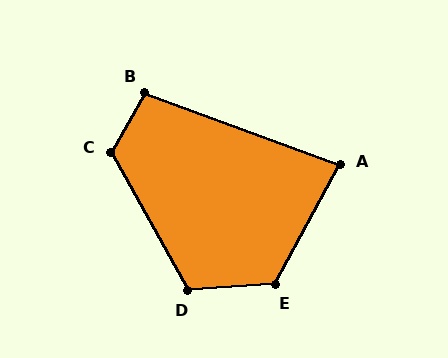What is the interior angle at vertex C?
Approximately 120 degrees (obtuse).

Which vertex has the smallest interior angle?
A, at approximately 82 degrees.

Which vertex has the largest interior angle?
E, at approximately 122 degrees.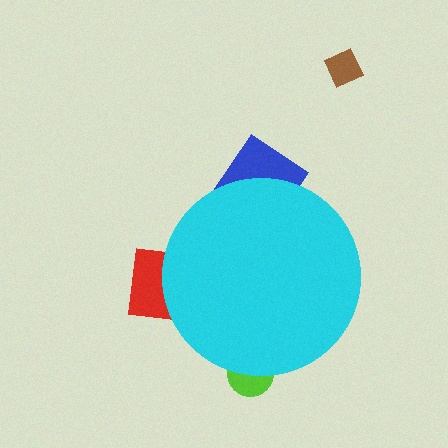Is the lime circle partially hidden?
Yes, the lime circle is partially hidden behind the cyan circle.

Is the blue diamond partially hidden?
Yes, the blue diamond is partially hidden behind the cyan circle.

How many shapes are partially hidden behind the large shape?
3 shapes are partially hidden.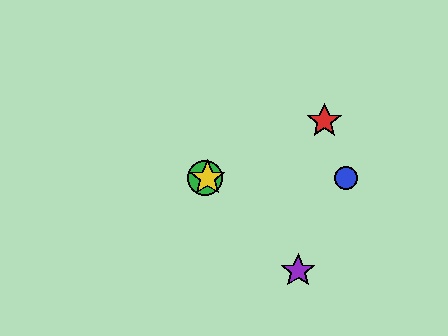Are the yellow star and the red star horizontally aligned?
No, the yellow star is at y≈178 and the red star is at y≈121.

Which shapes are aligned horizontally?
The blue circle, the green circle, the yellow star are aligned horizontally.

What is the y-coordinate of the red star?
The red star is at y≈121.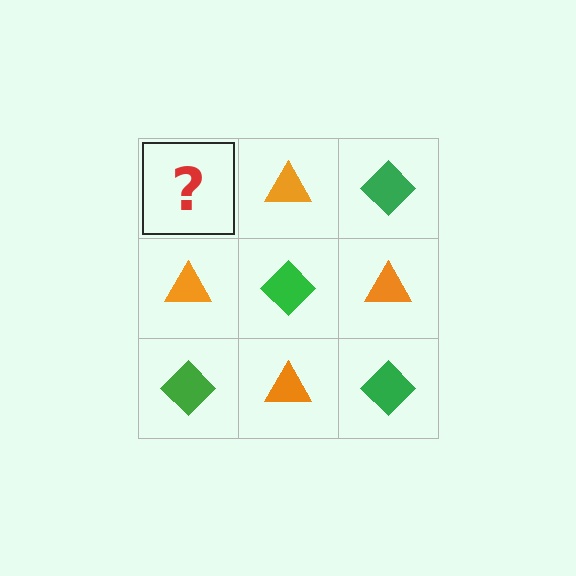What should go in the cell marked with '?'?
The missing cell should contain a green diamond.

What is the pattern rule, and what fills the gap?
The rule is that it alternates green diamond and orange triangle in a checkerboard pattern. The gap should be filled with a green diamond.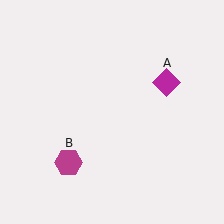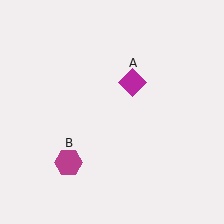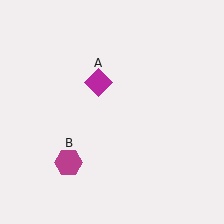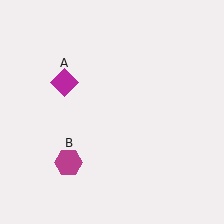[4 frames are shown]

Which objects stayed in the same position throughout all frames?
Magenta hexagon (object B) remained stationary.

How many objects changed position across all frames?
1 object changed position: magenta diamond (object A).